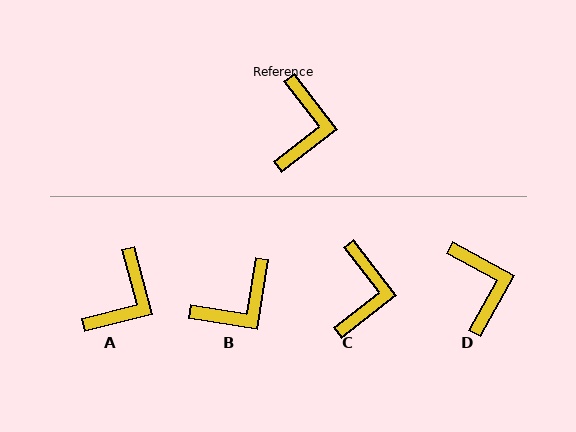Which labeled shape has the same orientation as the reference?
C.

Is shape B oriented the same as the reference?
No, it is off by about 47 degrees.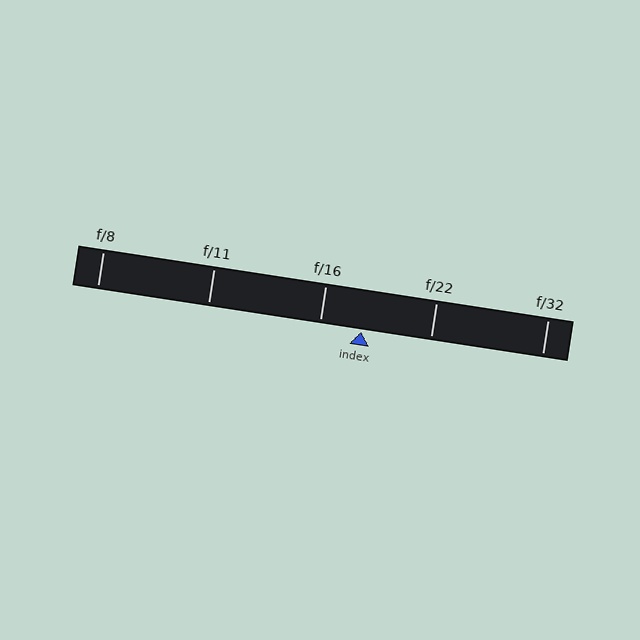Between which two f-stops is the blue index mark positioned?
The index mark is between f/16 and f/22.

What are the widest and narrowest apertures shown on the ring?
The widest aperture shown is f/8 and the narrowest is f/32.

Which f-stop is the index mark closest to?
The index mark is closest to f/16.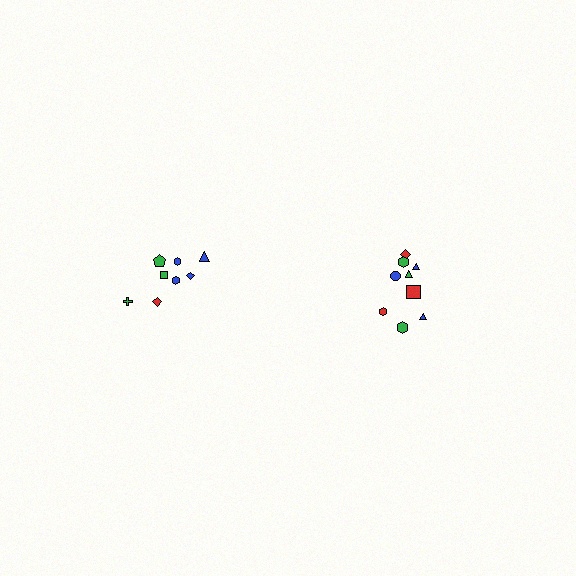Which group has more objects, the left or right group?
The right group.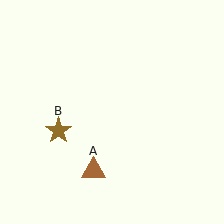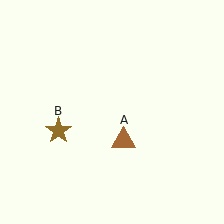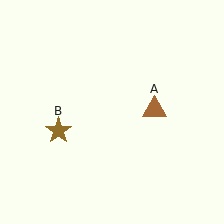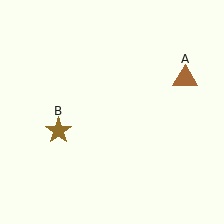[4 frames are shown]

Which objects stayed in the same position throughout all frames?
Brown star (object B) remained stationary.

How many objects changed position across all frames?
1 object changed position: brown triangle (object A).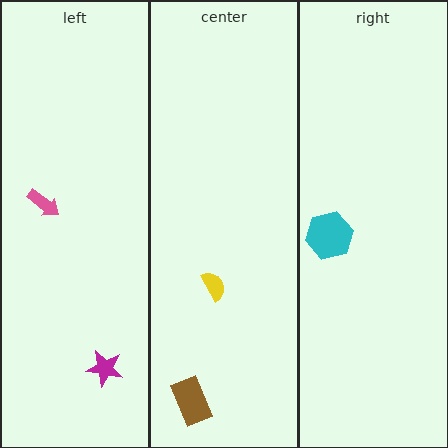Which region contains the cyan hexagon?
The right region.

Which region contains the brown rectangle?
The center region.